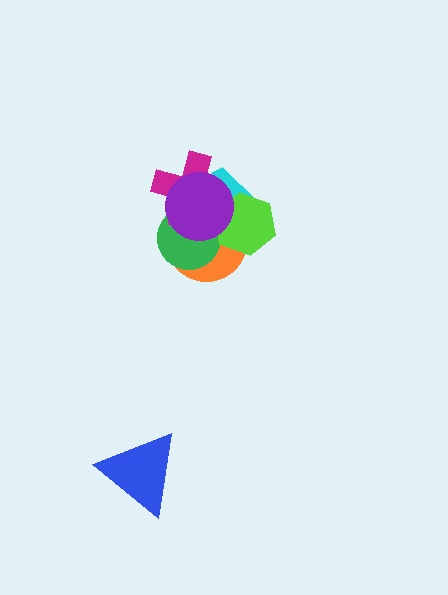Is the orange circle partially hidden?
Yes, it is partially covered by another shape.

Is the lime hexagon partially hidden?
Yes, it is partially covered by another shape.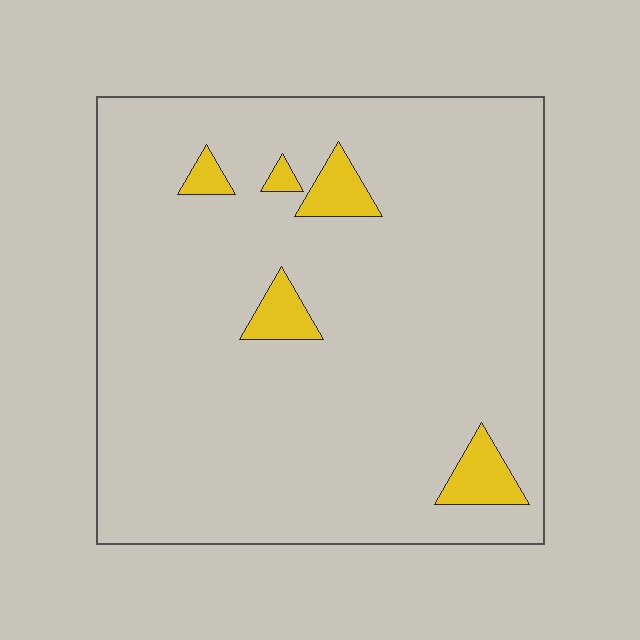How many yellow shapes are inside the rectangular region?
5.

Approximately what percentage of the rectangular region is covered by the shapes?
Approximately 5%.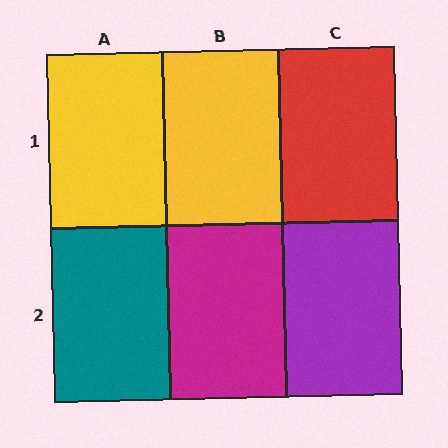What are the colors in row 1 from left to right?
Yellow, yellow, red.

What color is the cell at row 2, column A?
Teal.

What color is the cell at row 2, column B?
Magenta.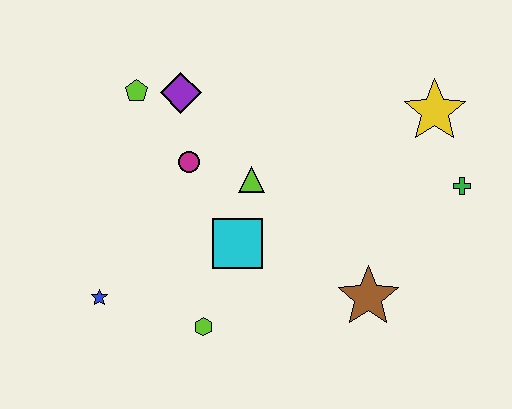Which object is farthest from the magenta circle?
The green cross is farthest from the magenta circle.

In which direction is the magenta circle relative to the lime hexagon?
The magenta circle is above the lime hexagon.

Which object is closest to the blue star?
The lime hexagon is closest to the blue star.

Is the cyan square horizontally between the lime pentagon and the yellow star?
Yes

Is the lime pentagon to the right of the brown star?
No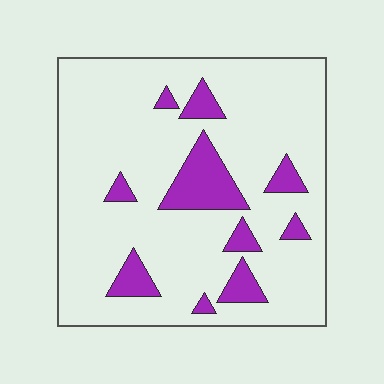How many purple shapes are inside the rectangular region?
10.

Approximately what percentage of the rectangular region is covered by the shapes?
Approximately 15%.